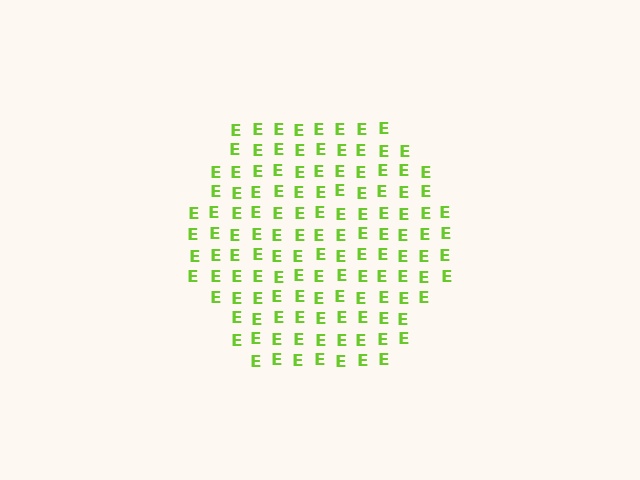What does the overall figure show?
The overall figure shows a hexagon.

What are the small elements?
The small elements are letter E's.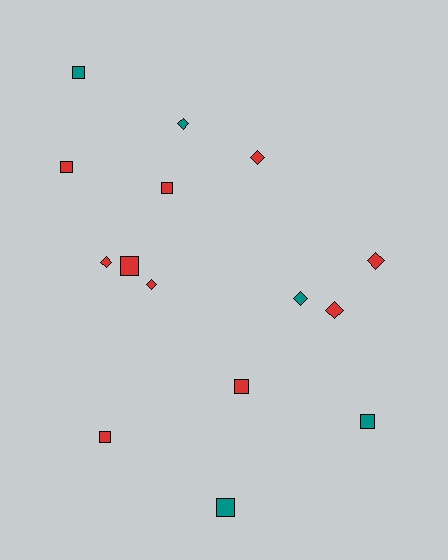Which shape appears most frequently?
Square, with 8 objects.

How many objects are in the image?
There are 15 objects.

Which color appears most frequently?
Red, with 10 objects.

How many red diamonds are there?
There are 5 red diamonds.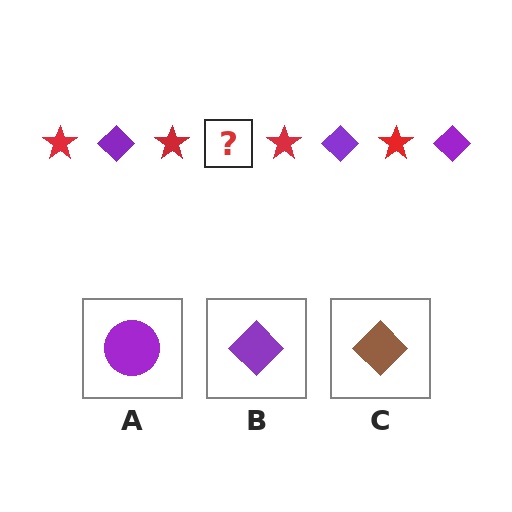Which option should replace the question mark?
Option B.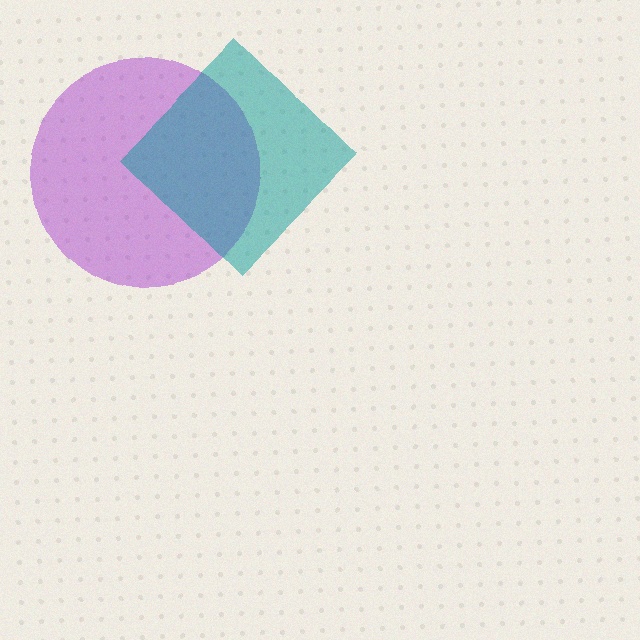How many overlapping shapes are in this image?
There are 2 overlapping shapes in the image.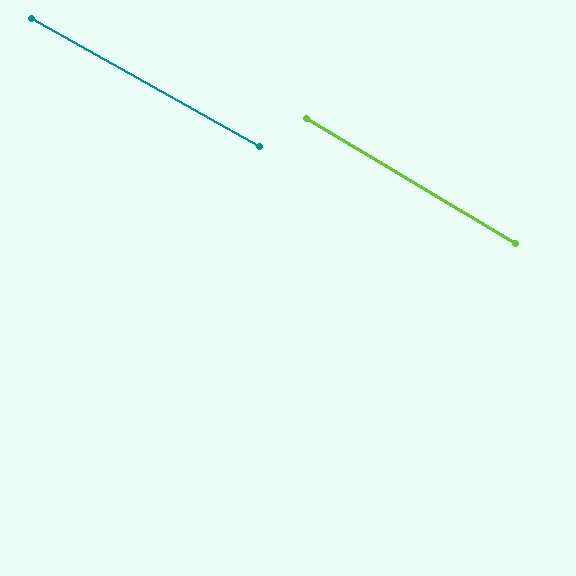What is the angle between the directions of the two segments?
Approximately 2 degrees.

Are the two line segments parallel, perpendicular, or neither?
Parallel — their directions differ by only 1.8°.